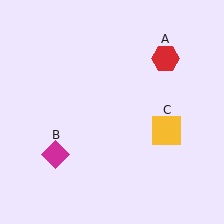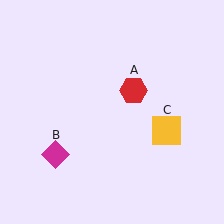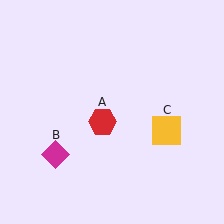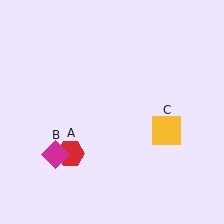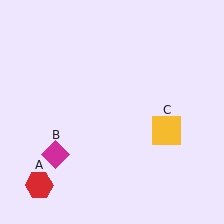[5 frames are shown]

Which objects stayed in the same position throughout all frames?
Magenta diamond (object B) and yellow square (object C) remained stationary.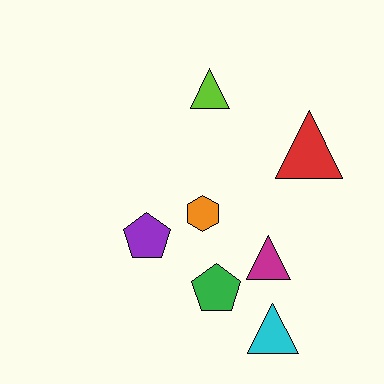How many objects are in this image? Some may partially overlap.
There are 7 objects.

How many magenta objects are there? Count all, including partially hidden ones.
There is 1 magenta object.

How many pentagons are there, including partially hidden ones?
There are 2 pentagons.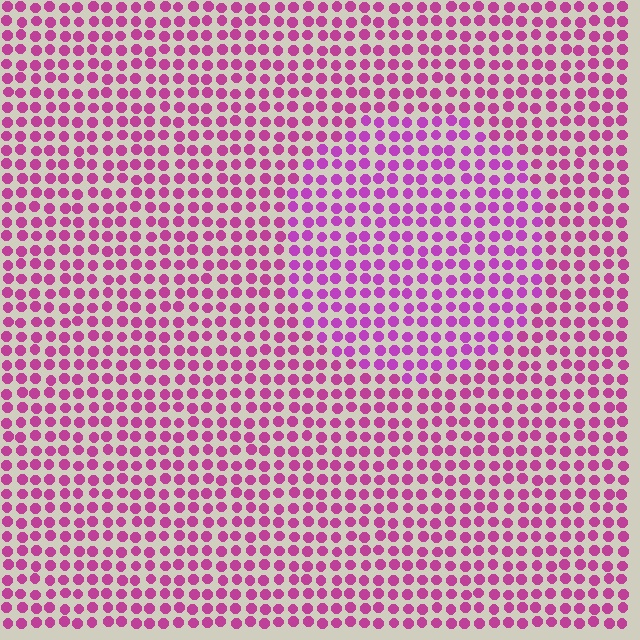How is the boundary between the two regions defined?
The boundary is defined purely by a slight shift in hue (about 19 degrees). Spacing, size, and orientation are identical on both sides.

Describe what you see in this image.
The image is filled with small magenta elements in a uniform arrangement. A circle-shaped region is visible where the elements are tinted to a slightly different hue, forming a subtle color boundary.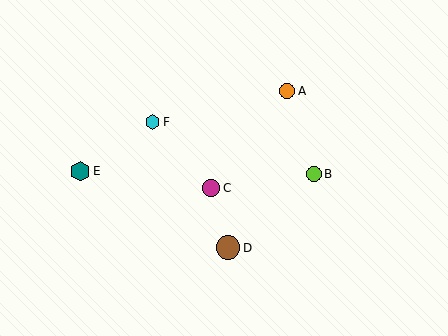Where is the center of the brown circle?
The center of the brown circle is at (228, 248).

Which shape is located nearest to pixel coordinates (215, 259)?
The brown circle (labeled D) at (228, 248) is nearest to that location.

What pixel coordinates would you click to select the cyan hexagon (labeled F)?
Click at (153, 122) to select the cyan hexagon F.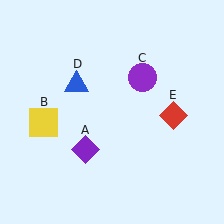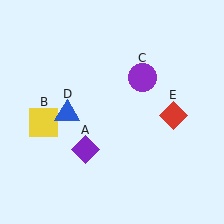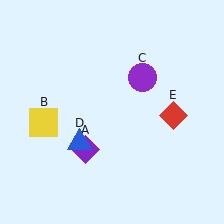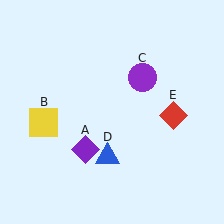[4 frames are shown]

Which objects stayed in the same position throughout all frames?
Purple diamond (object A) and yellow square (object B) and purple circle (object C) and red diamond (object E) remained stationary.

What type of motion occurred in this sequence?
The blue triangle (object D) rotated counterclockwise around the center of the scene.